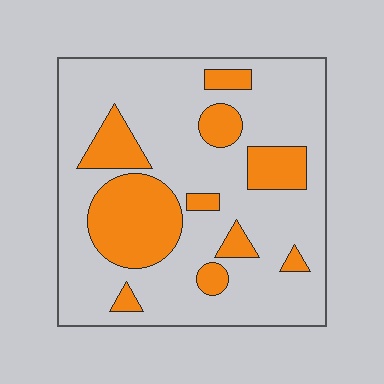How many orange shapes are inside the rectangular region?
10.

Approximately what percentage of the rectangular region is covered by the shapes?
Approximately 25%.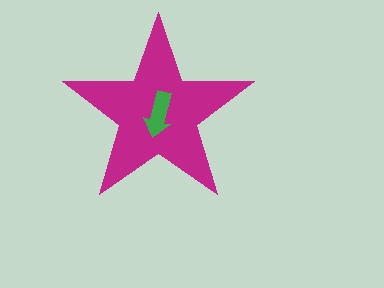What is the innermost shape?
The green arrow.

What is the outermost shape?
The magenta star.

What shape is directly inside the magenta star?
The green arrow.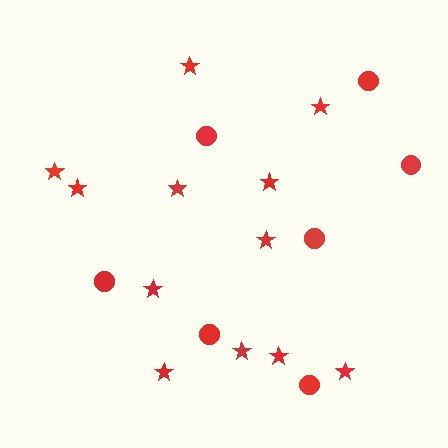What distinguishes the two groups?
There are 2 groups: one group of circles (7) and one group of stars (12).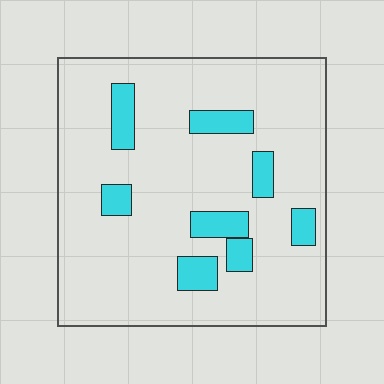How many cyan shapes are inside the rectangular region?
8.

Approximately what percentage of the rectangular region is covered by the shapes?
Approximately 15%.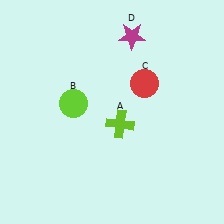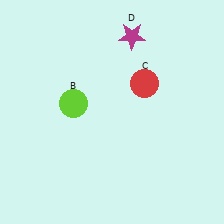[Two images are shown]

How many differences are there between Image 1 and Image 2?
There is 1 difference between the two images.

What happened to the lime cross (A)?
The lime cross (A) was removed in Image 2. It was in the bottom-right area of Image 1.